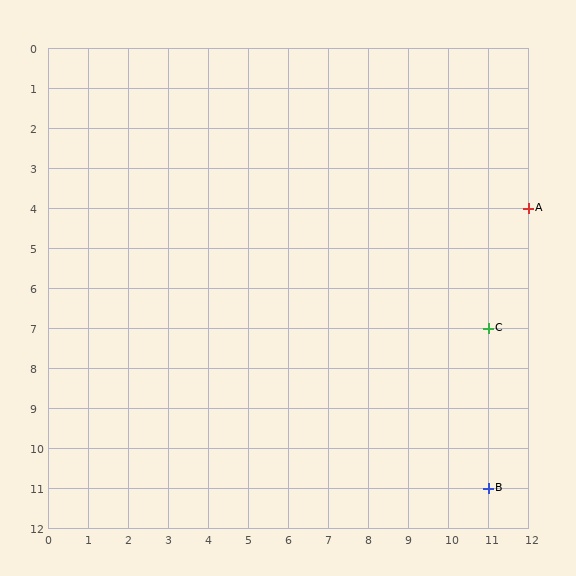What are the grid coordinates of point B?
Point B is at grid coordinates (11, 11).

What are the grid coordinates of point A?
Point A is at grid coordinates (12, 4).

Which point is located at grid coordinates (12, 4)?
Point A is at (12, 4).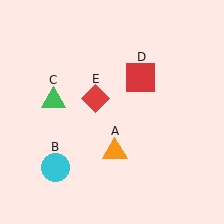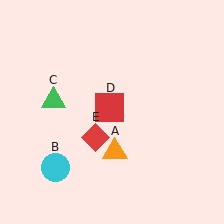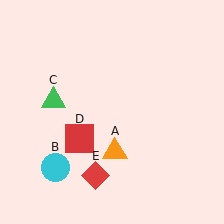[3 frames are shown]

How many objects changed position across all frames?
2 objects changed position: red square (object D), red diamond (object E).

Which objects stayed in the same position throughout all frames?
Orange triangle (object A) and cyan circle (object B) and green triangle (object C) remained stationary.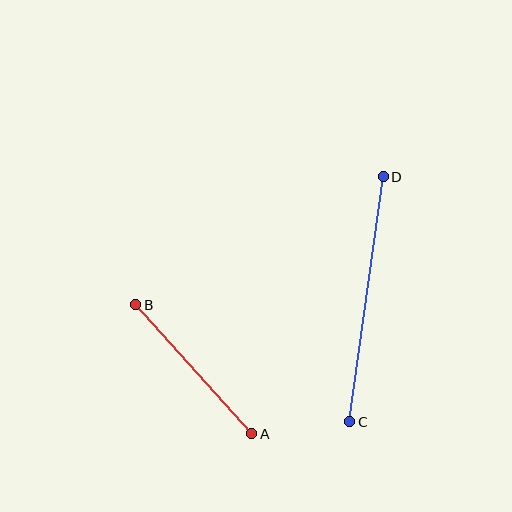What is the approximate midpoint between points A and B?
The midpoint is at approximately (194, 369) pixels.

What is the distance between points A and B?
The distance is approximately 174 pixels.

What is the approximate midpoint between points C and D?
The midpoint is at approximately (367, 299) pixels.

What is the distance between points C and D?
The distance is approximately 248 pixels.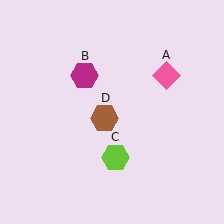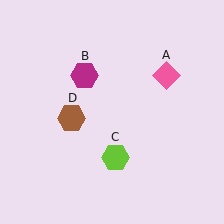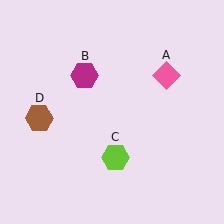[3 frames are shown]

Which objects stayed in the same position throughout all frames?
Pink diamond (object A) and magenta hexagon (object B) and lime hexagon (object C) remained stationary.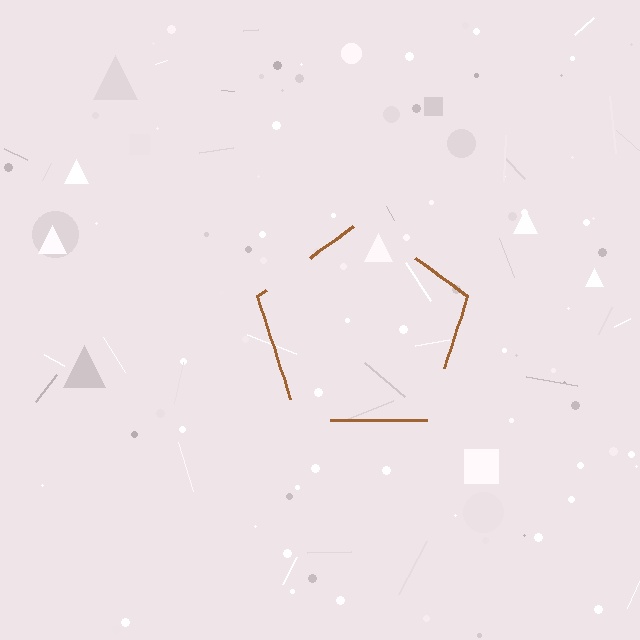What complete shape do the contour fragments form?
The contour fragments form a pentagon.